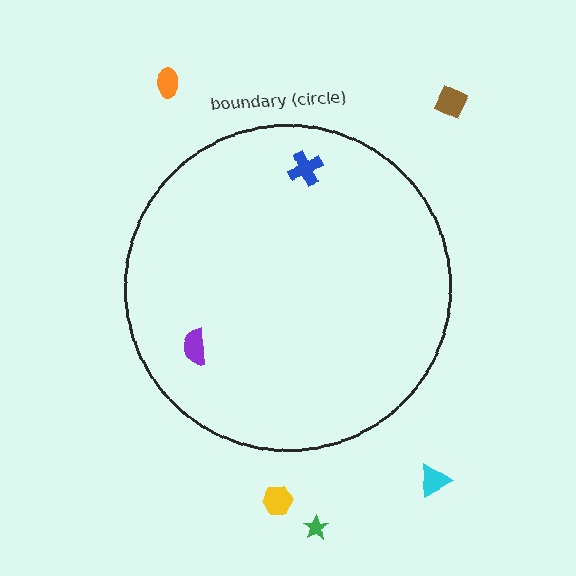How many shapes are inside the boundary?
2 inside, 5 outside.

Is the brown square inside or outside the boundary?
Outside.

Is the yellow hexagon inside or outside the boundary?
Outside.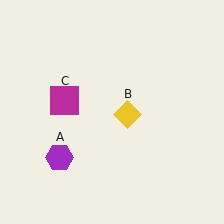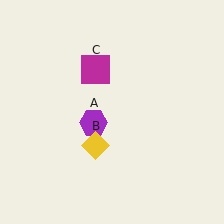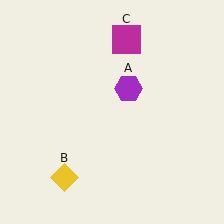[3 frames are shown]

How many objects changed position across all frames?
3 objects changed position: purple hexagon (object A), yellow diamond (object B), magenta square (object C).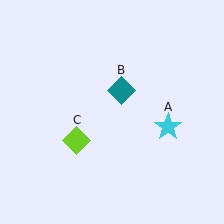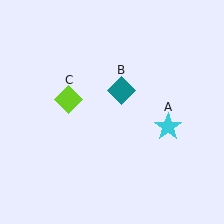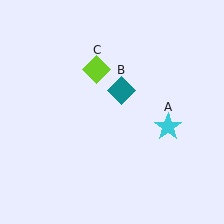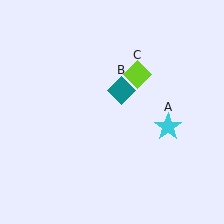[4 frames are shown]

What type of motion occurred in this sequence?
The lime diamond (object C) rotated clockwise around the center of the scene.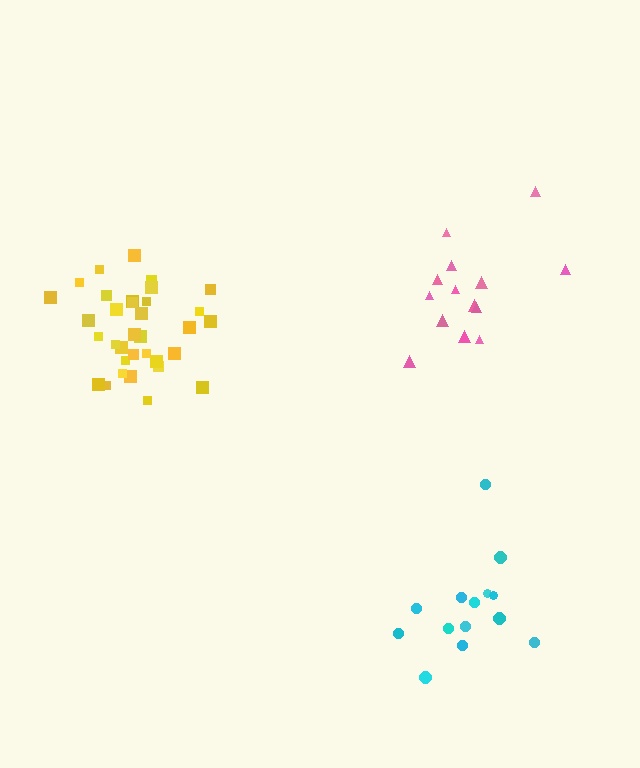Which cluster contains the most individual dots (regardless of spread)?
Yellow (34).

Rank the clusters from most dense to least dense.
yellow, cyan, pink.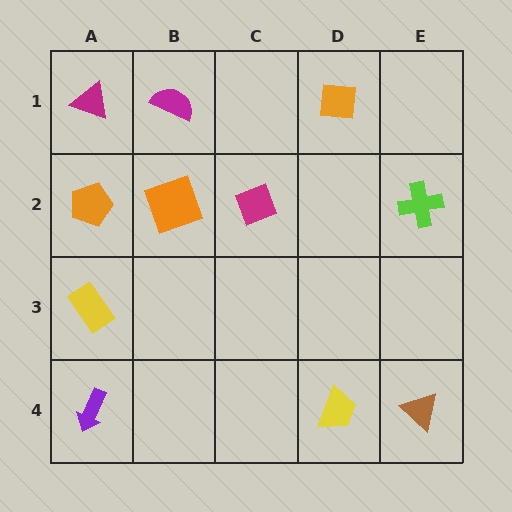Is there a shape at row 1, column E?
No, that cell is empty.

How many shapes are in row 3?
1 shape.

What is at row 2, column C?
A magenta diamond.